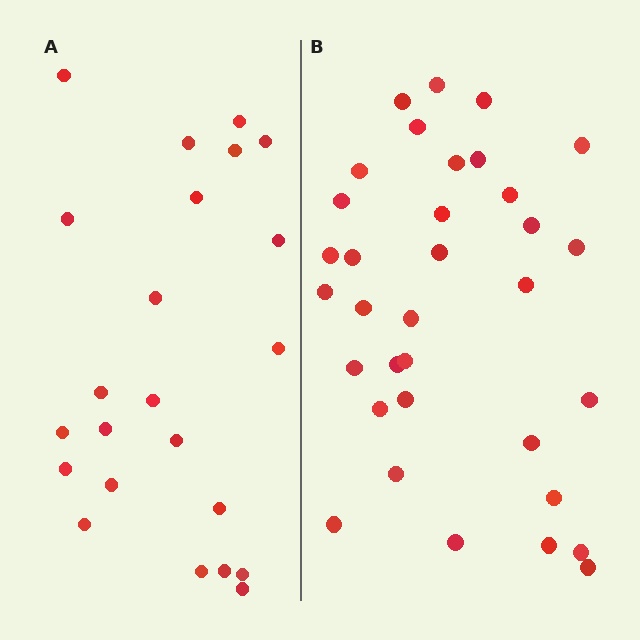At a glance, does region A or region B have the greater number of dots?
Region B (the right region) has more dots.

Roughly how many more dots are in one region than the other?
Region B has roughly 12 or so more dots than region A.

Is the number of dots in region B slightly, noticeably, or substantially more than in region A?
Region B has substantially more. The ratio is roughly 1.5 to 1.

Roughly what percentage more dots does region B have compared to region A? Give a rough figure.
About 50% more.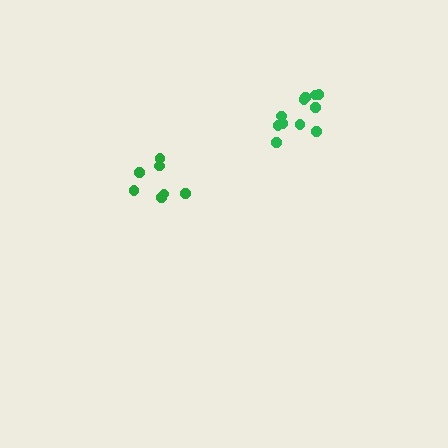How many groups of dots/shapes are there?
There are 2 groups.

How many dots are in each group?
Group 1: 7 dots, Group 2: 11 dots (18 total).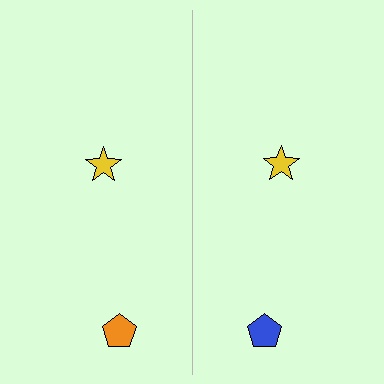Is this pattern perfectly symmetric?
No, the pattern is not perfectly symmetric. The blue pentagon on the right side breaks the symmetry — its mirror counterpart is orange.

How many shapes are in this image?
There are 4 shapes in this image.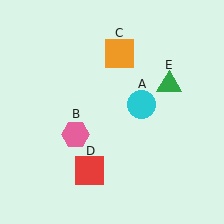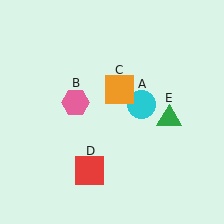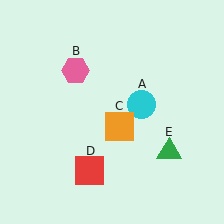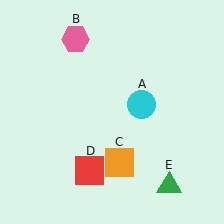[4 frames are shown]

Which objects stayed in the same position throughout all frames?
Cyan circle (object A) and red square (object D) remained stationary.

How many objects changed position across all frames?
3 objects changed position: pink hexagon (object B), orange square (object C), green triangle (object E).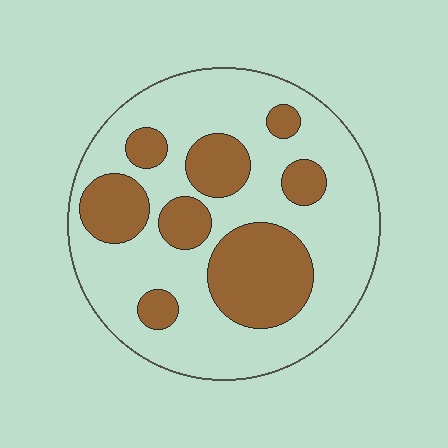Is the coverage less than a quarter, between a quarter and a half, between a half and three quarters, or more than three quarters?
Between a quarter and a half.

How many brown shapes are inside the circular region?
8.